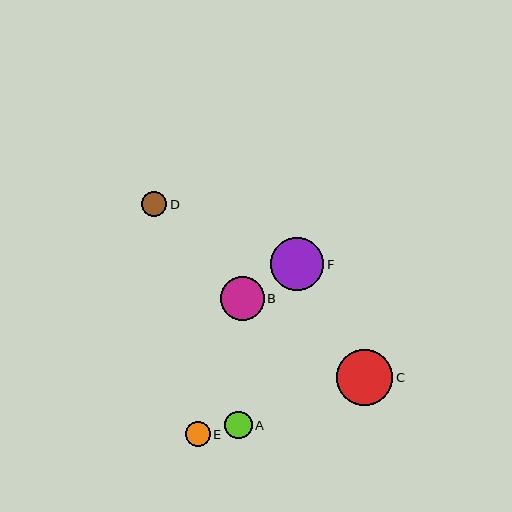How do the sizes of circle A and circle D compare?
Circle A and circle D are approximately the same size.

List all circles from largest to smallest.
From largest to smallest: C, F, B, A, D, E.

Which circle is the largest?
Circle C is the largest with a size of approximately 56 pixels.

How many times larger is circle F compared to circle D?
Circle F is approximately 2.1 times the size of circle D.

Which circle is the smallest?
Circle E is the smallest with a size of approximately 25 pixels.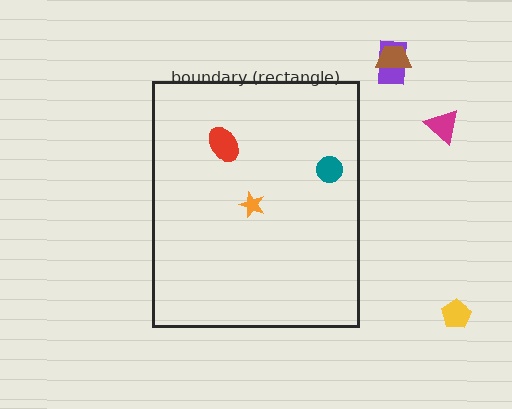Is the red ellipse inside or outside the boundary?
Inside.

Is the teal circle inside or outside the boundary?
Inside.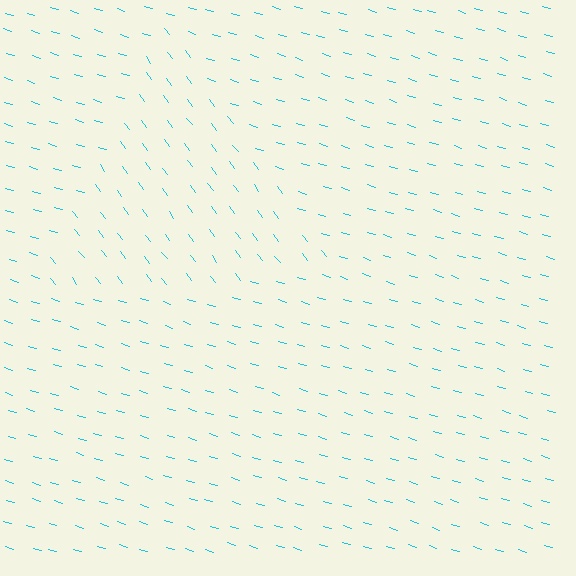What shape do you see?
I see a triangle.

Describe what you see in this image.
The image is filled with small cyan line segments. A triangle region in the image has lines oriented differently from the surrounding lines, creating a visible texture boundary.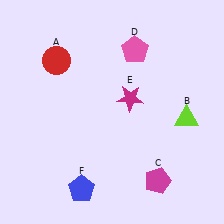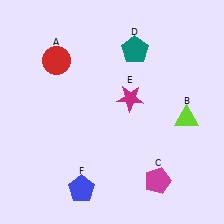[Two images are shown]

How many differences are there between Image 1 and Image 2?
There is 1 difference between the two images.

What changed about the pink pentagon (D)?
In Image 1, D is pink. In Image 2, it changed to teal.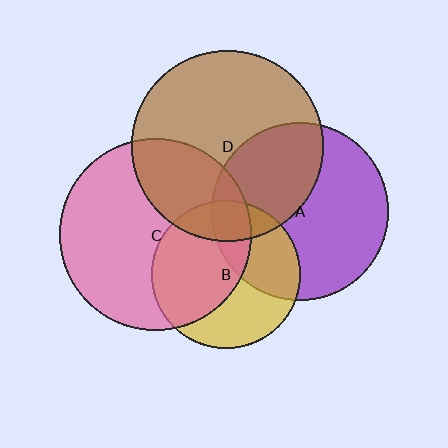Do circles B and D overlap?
Yes.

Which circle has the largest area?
Circle C (pink).